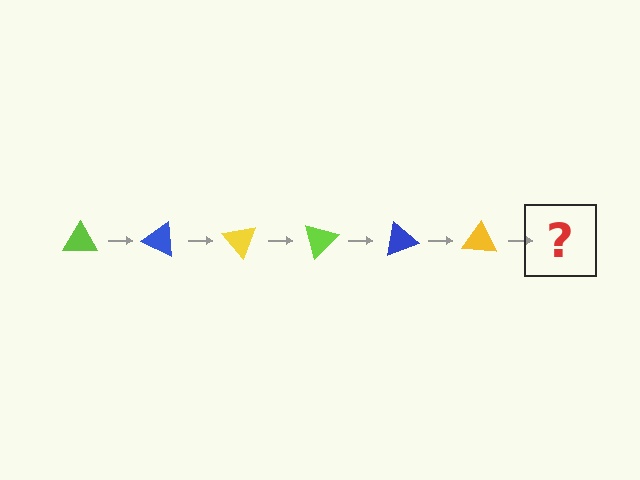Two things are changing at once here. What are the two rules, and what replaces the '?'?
The two rules are that it rotates 25 degrees each step and the color cycles through lime, blue, and yellow. The '?' should be a lime triangle, rotated 150 degrees from the start.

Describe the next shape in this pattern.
It should be a lime triangle, rotated 150 degrees from the start.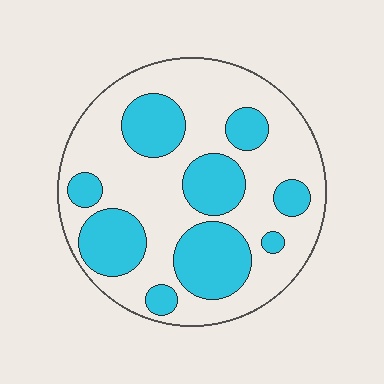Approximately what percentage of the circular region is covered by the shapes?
Approximately 35%.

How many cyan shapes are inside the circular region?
9.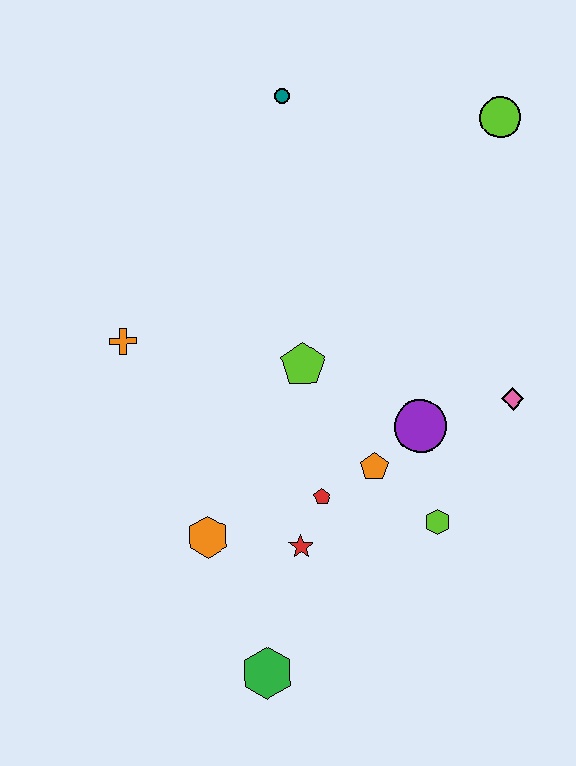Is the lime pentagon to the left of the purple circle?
Yes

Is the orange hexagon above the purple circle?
No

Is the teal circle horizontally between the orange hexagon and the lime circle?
Yes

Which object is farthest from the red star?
The lime circle is farthest from the red star.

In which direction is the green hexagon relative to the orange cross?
The green hexagon is below the orange cross.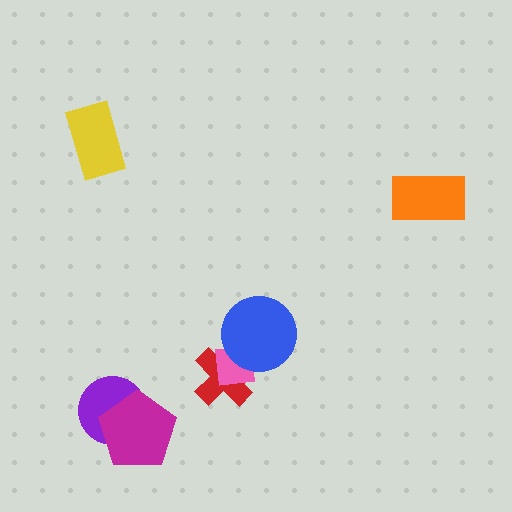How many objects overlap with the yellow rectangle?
0 objects overlap with the yellow rectangle.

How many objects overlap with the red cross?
2 objects overlap with the red cross.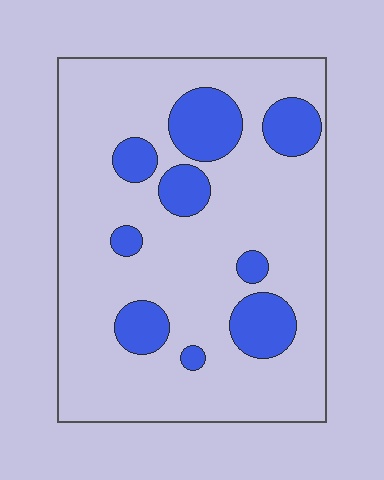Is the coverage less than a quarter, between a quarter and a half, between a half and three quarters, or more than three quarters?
Less than a quarter.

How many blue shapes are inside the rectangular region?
9.